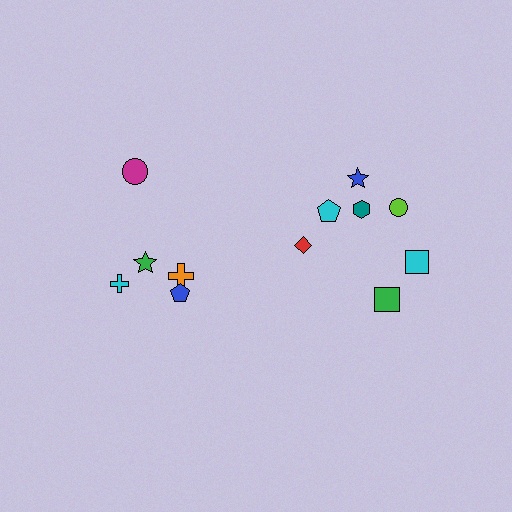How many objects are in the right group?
There are 7 objects.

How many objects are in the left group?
There are 5 objects.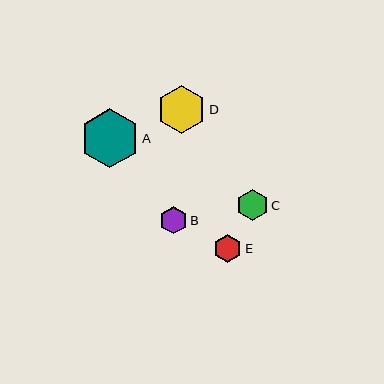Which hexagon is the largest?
Hexagon A is the largest with a size of approximately 59 pixels.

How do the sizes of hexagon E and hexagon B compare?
Hexagon E and hexagon B are approximately the same size.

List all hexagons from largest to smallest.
From largest to smallest: A, D, C, E, B.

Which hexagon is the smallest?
Hexagon B is the smallest with a size of approximately 27 pixels.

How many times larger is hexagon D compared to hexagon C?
Hexagon D is approximately 1.5 times the size of hexagon C.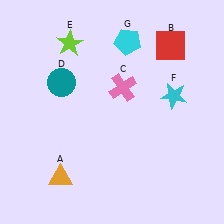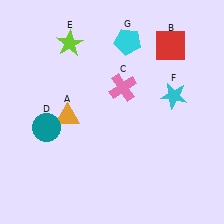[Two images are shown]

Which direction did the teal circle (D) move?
The teal circle (D) moved down.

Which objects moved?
The objects that moved are: the orange triangle (A), the teal circle (D).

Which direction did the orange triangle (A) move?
The orange triangle (A) moved up.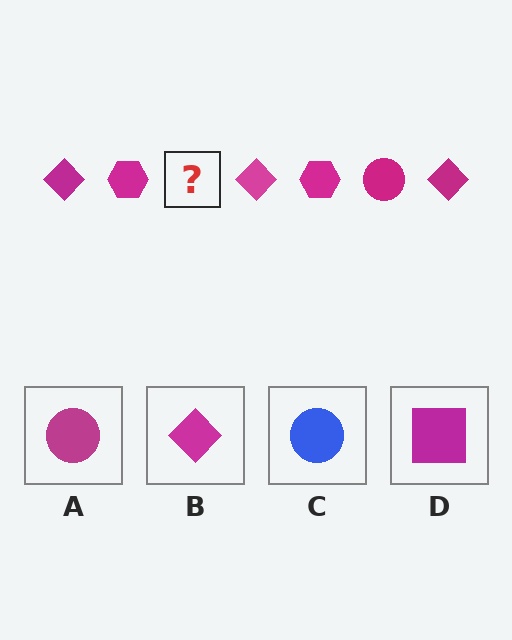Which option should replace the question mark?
Option A.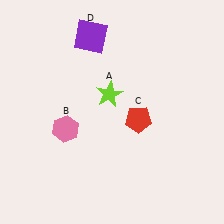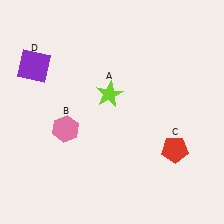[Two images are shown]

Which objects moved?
The objects that moved are: the red pentagon (C), the purple square (D).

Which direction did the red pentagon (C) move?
The red pentagon (C) moved right.